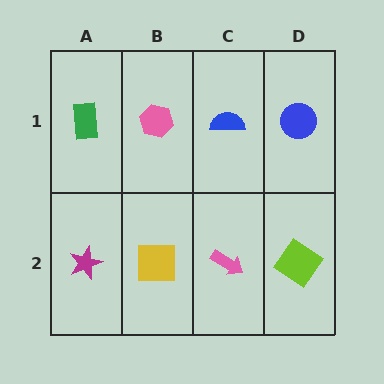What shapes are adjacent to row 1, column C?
A pink arrow (row 2, column C), a pink hexagon (row 1, column B), a blue circle (row 1, column D).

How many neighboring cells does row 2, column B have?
3.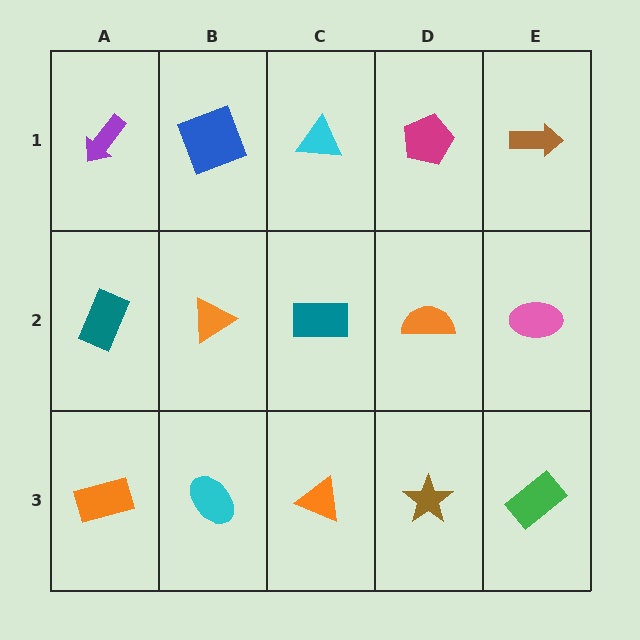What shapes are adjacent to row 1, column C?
A teal rectangle (row 2, column C), a blue square (row 1, column B), a magenta pentagon (row 1, column D).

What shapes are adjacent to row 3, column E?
A pink ellipse (row 2, column E), a brown star (row 3, column D).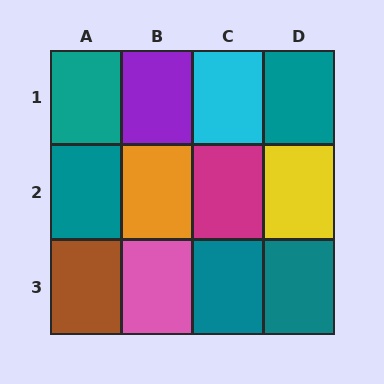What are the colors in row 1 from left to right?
Teal, purple, cyan, teal.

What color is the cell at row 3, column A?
Brown.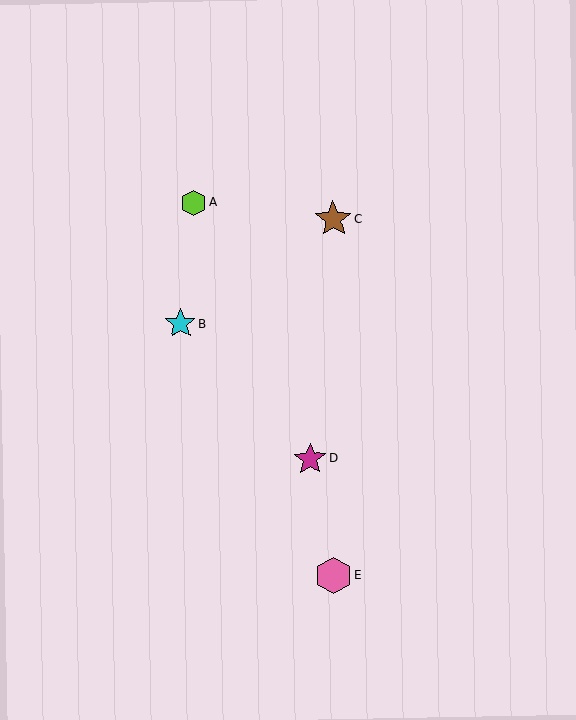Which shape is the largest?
The brown star (labeled C) is the largest.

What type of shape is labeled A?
Shape A is a lime hexagon.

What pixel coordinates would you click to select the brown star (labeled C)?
Click at (333, 219) to select the brown star C.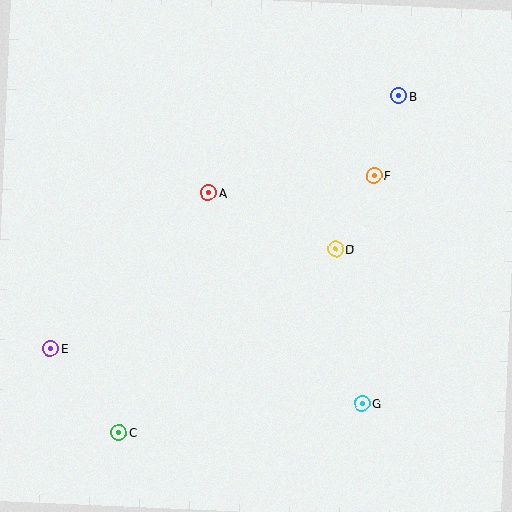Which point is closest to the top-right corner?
Point B is closest to the top-right corner.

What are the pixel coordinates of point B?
Point B is at (399, 96).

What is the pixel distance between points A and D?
The distance between A and D is 139 pixels.